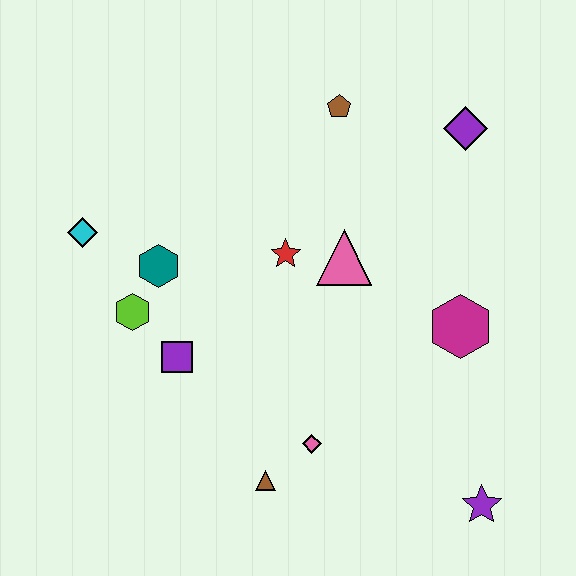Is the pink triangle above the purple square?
Yes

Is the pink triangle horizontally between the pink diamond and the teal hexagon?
No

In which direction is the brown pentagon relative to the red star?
The brown pentagon is above the red star.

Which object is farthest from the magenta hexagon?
The cyan diamond is farthest from the magenta hexagon.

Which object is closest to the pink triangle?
The red star is closest to the pink triangle.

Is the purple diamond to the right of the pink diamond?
Yes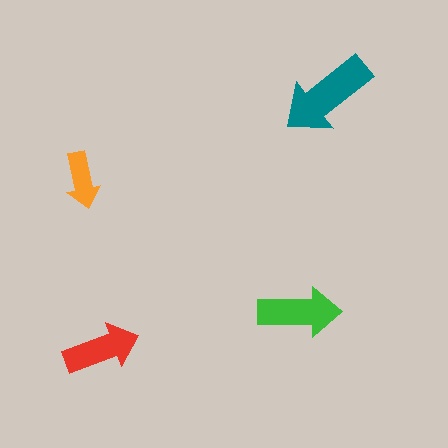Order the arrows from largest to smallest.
the teal one, the green one, the red one, the orange one.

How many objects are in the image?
There are 4 objects in the image.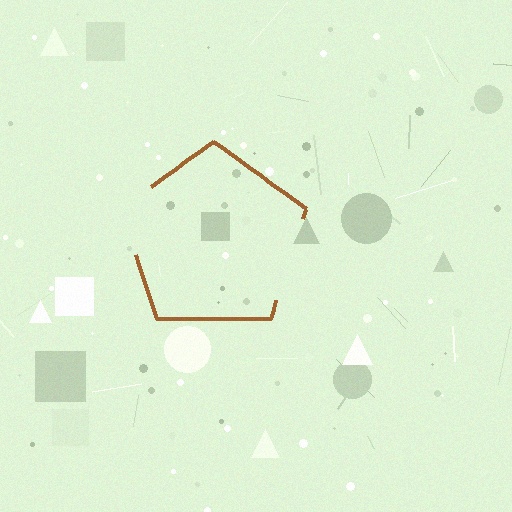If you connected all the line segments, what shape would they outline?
They would outline a pentagon.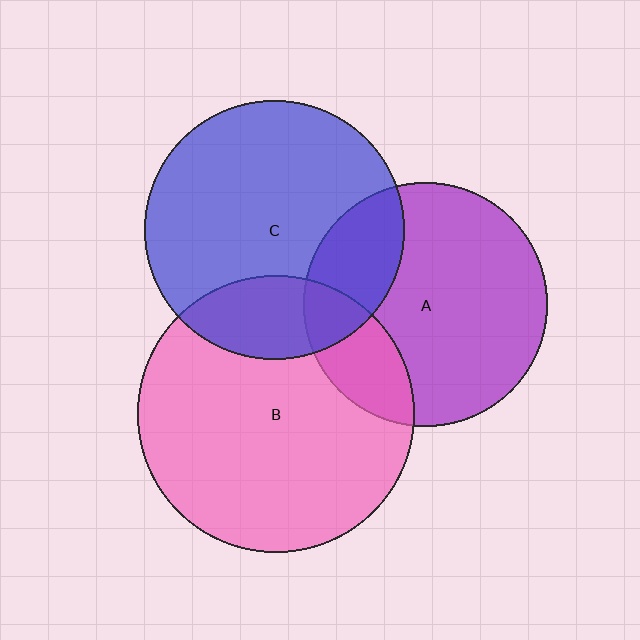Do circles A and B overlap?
Yes.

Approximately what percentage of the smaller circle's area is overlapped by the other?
Approximately 20%.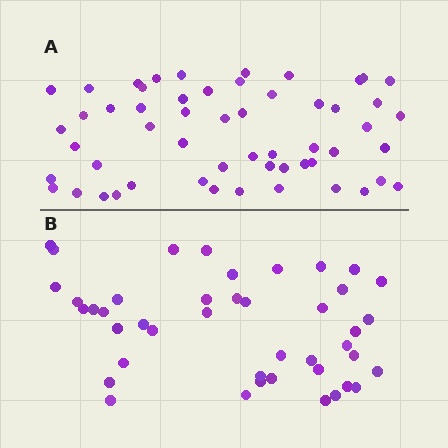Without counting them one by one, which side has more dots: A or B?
Region A (the top region) has more dots.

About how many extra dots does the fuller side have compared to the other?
Region A has roughly 12 or so more dots than region B.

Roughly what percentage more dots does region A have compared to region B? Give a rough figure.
About 30% more.